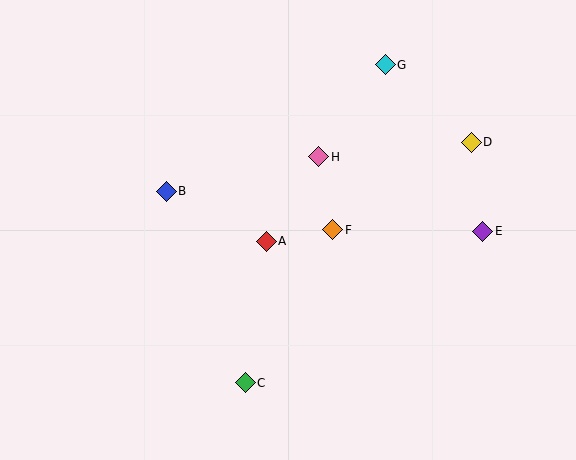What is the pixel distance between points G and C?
The distance between G and C is 348 pixels.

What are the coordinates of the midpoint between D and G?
The midpoint between D and G is at (428, 103).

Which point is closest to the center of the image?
Point A at (266, 241) is closest to the center.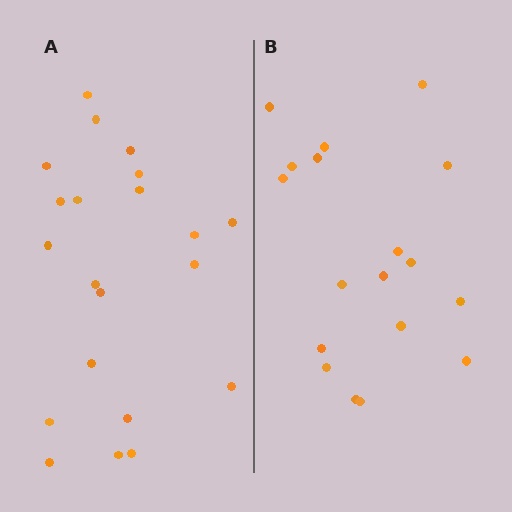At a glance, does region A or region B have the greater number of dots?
Region A (the left region) has more dots.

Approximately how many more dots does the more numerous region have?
Region A has just a few more — roughly 2 or 3 more dots than region B.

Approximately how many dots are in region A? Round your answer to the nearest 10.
About 20 dots. (The exact count is 21, which rounds to 20.)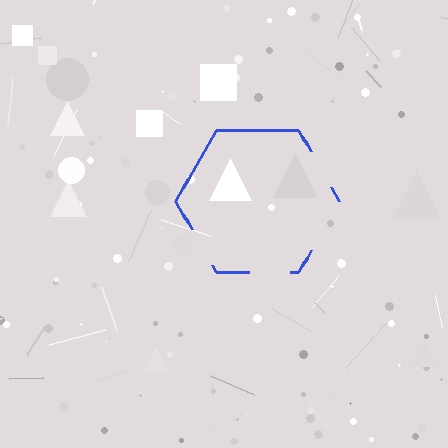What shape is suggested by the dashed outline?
The dashed outline suggests a hexagon.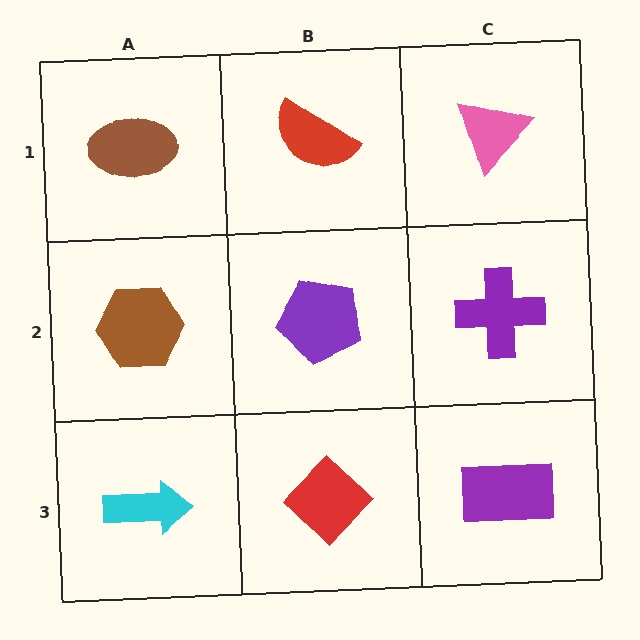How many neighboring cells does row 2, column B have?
4.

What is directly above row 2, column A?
A brown ellipse.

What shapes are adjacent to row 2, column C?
A pink triangle (row 1, column C), a purple rectangle (row 3, column C), a purple pentagon (row 2, column B).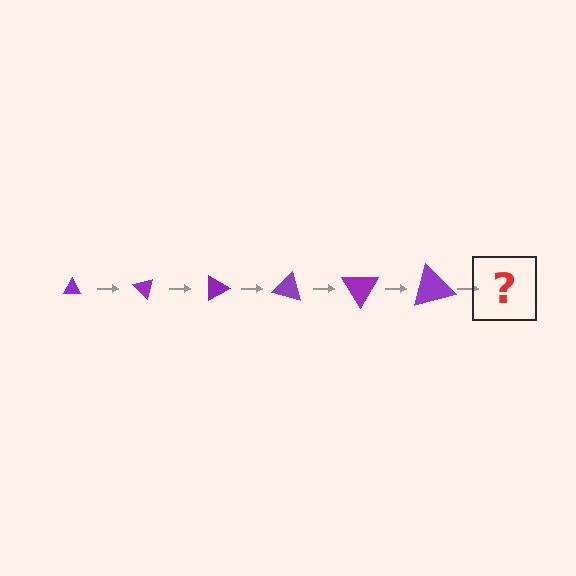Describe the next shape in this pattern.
It should be a triangle, larger than the previous one and rotated 270 degrees from the start.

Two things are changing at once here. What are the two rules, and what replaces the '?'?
The two rules are that the triangle grows larger each step and it rotates 45 degrees each step. The '?' should be a triangle, larger than the previous one and rotated 270 degrees from the start.